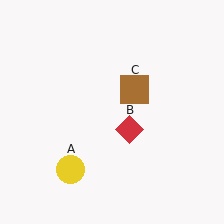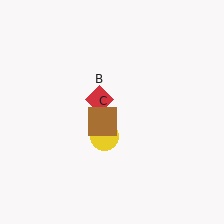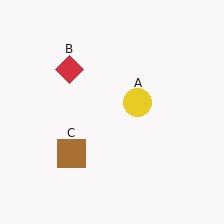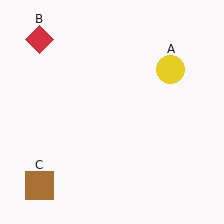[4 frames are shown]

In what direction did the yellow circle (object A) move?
The yellow circle (object A) moved up and to the right.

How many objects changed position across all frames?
3 objects changed position: yellow circle (object A), red diamond (object B), brown square (object C).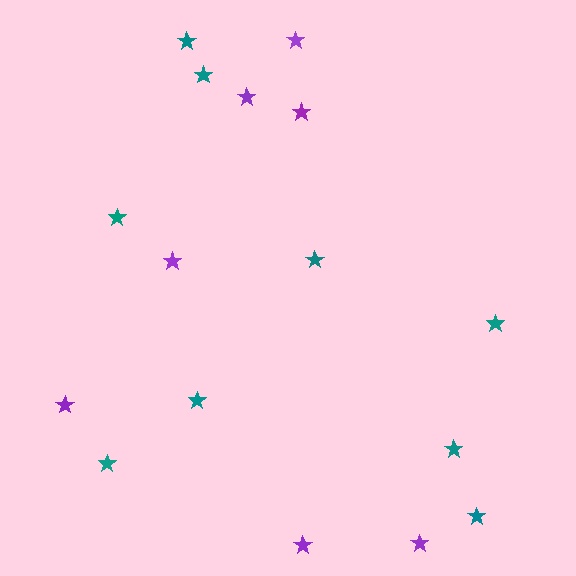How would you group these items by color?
There are 2 groups: one group of purple stars (7) and one group of teal stars (9).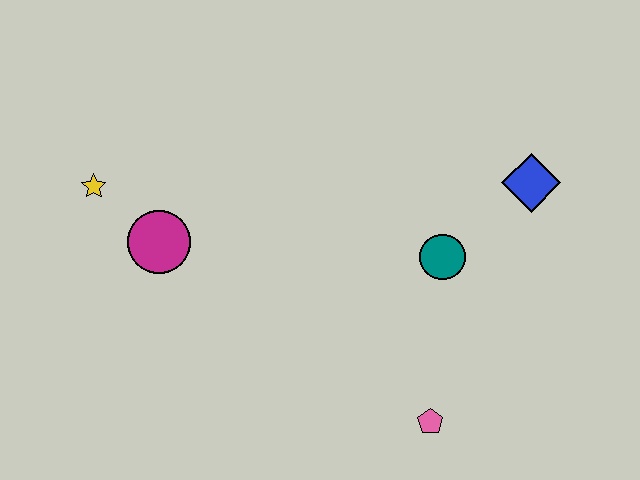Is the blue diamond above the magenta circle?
Yes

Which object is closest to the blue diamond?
The teal circle is closest to the blue diamond.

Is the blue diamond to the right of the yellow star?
Yes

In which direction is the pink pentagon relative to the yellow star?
The pink pentagon is to the right of the yellow star.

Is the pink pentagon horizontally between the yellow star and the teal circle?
Yes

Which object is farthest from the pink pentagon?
The yellow star is farthest from the pink pentagon.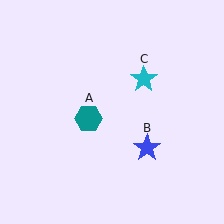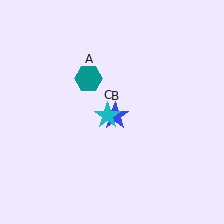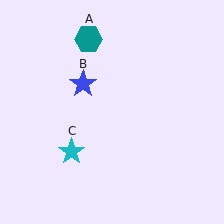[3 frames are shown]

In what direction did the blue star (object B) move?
The blue star (object B) moved up and to the left.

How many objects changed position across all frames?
3 objects changed position: teal hexagon (object A), blue star (object B), cyan star (object C).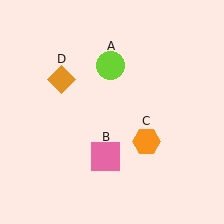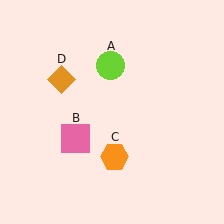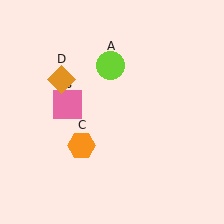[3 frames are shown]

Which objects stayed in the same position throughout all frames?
Lime circle (object A) and orange diamond (object D) remained stationary.